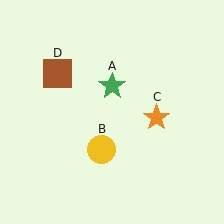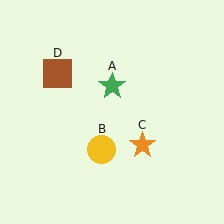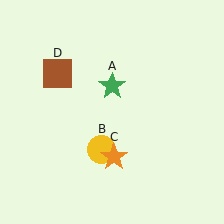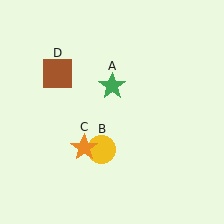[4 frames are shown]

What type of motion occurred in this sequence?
The orange star (object C) rotated clockwise around the center of the scene.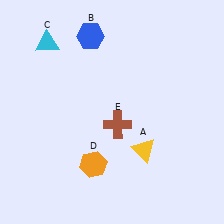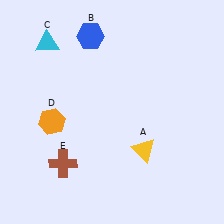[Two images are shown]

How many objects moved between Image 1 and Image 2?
2 objects moved between the two images.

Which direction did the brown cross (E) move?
The brown cross (E) moved left.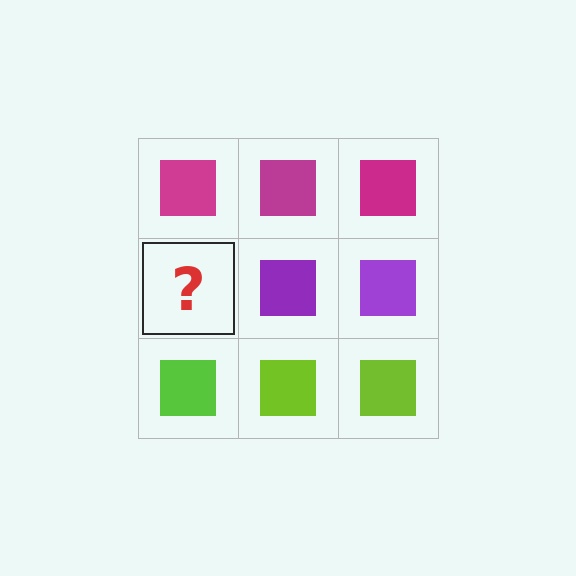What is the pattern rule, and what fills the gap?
The rule is that each row has a consistent color. The gap should be filled with a purple square.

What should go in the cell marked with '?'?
The missing cell should contain a purple square.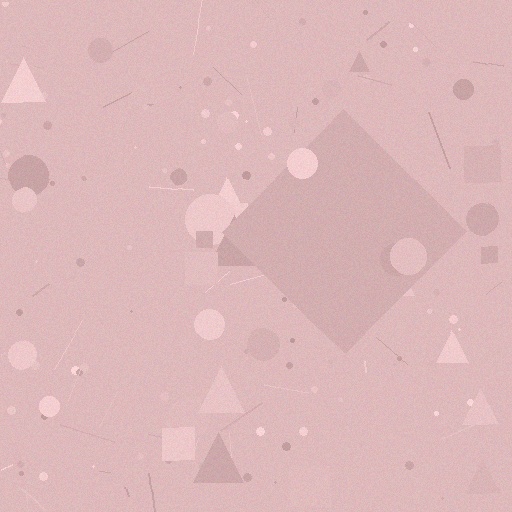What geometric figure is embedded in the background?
A diamond is embedded in the background.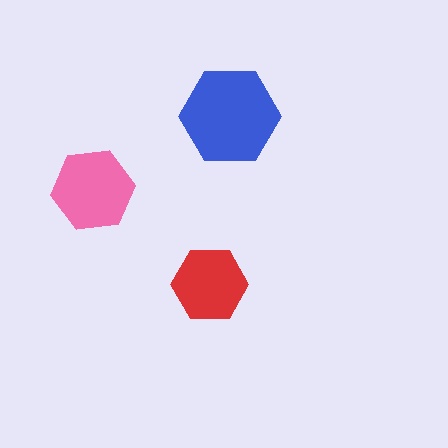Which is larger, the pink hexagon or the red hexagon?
The pink one.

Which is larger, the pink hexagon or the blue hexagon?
The blue one.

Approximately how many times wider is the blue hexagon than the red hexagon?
About 1.5 times wider.